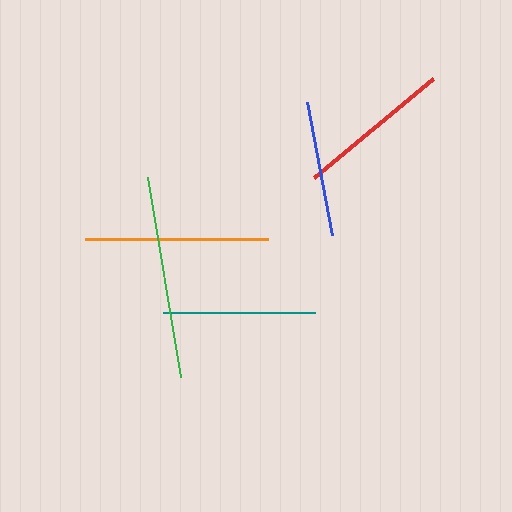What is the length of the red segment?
The red segment is approximately 155 pixels long.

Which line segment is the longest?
The green line is the longest at approximately 203 pixels.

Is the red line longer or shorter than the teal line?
The red line is longer than the teal line.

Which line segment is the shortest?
The blue line is the shortest at approximately 135 pixels.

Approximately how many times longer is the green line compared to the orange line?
The green line is approximately 1.1 times the length of the orange line.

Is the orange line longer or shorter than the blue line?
The orange line is longer than the blue line.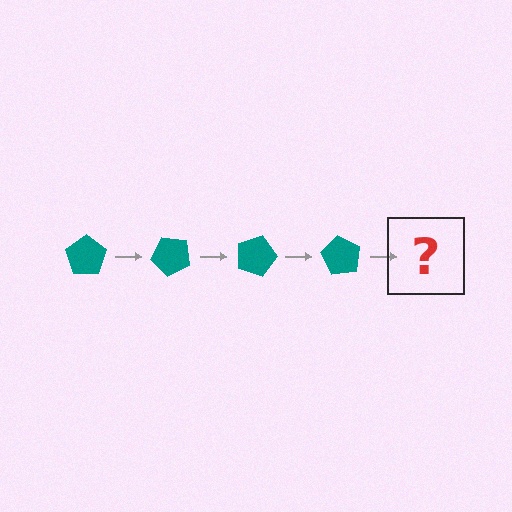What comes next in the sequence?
The next element should be a teal pentagon rotated 180 degrees.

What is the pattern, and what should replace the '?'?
The pattern is that the pentagon rotates 45 degrees each step. The '?' should be a teal pentagon rotated 180 degrees.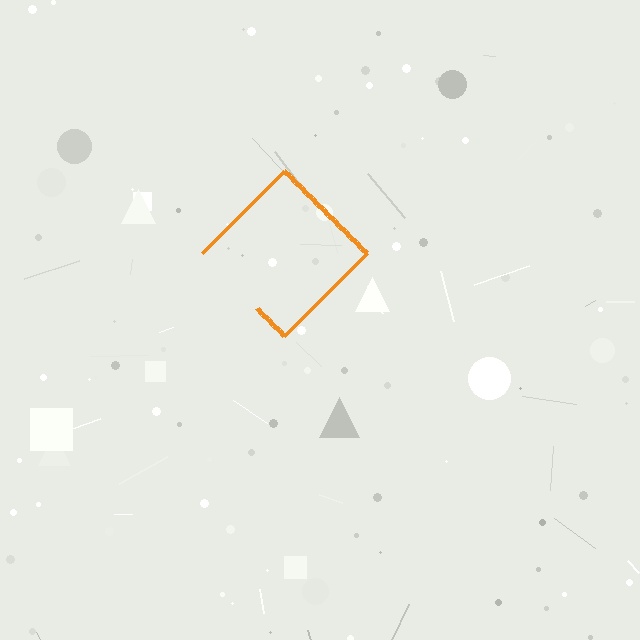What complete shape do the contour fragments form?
The contour fragments form a diamond.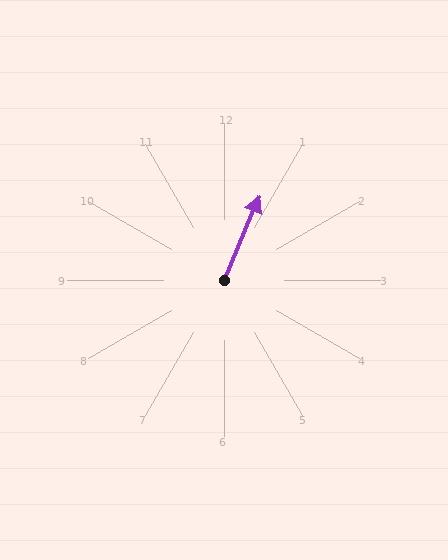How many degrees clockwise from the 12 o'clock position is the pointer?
Approximately 23 degrees.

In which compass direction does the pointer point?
Northeast.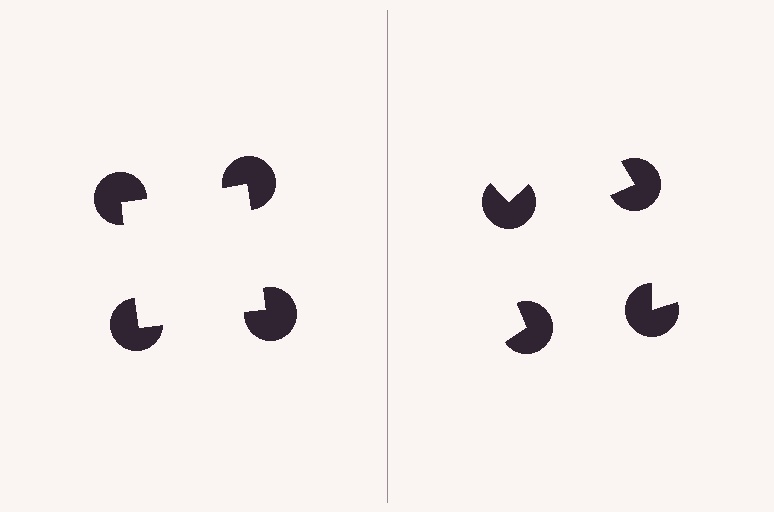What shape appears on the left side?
An illusory square.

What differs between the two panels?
The pac-man discs are positioned identically on both sides; only the wedge orientations differ. On the left they align to a square; on the right they are misaligned.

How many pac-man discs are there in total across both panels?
8 — 4 on each side.